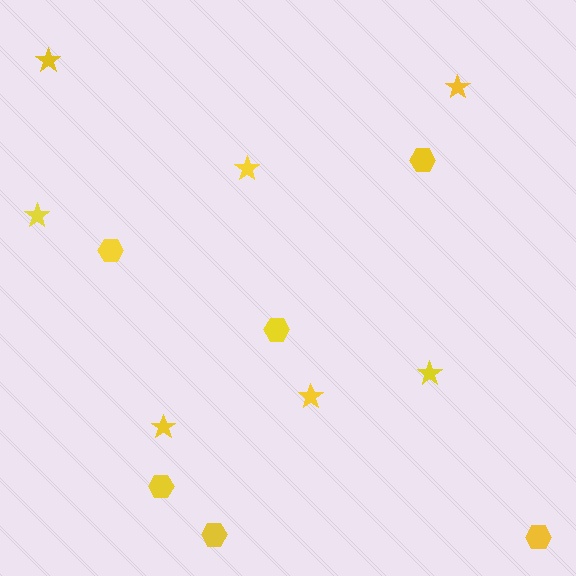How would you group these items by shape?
There are 2 groups: one group of stars (7) and one group of hexagons (6).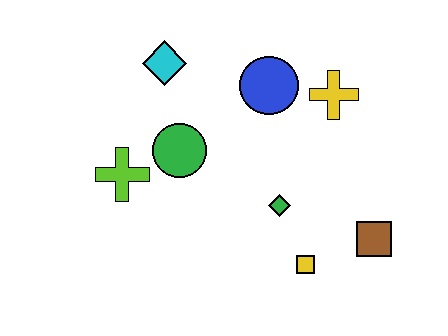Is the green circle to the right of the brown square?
No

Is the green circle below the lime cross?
No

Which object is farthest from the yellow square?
The cyan diamond is farthest from the yellow square.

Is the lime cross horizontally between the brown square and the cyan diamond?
No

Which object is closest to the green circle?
The lime cross is closest to the green circle.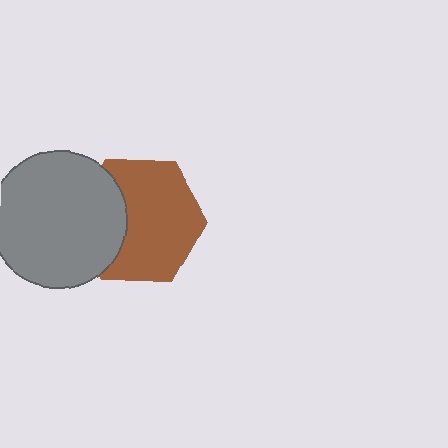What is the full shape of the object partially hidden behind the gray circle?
The partially hidden object is a brown hexagon.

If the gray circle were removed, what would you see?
You would see the complete brown hexagon.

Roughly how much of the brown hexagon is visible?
Most of it is visible (roughly 69%).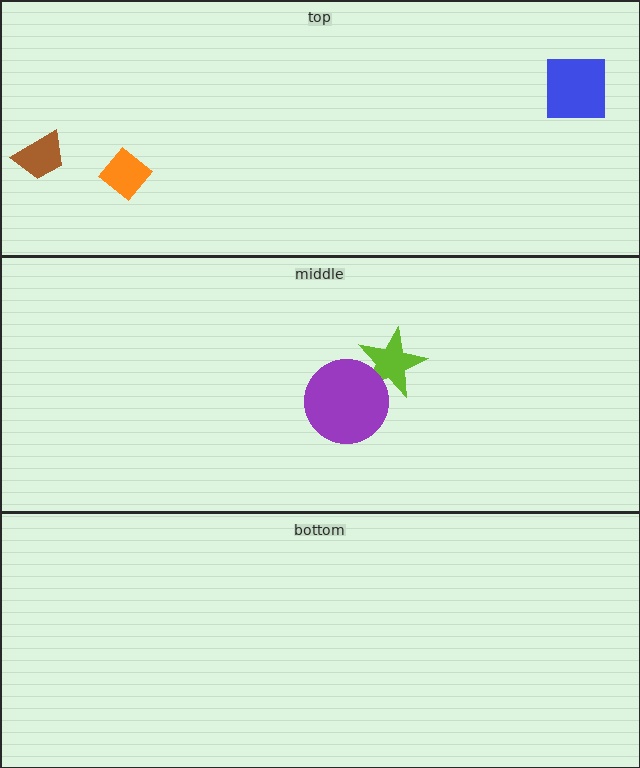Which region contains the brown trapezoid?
The top region.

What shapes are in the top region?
The blue square, the orange diamond, the brown trapezoid.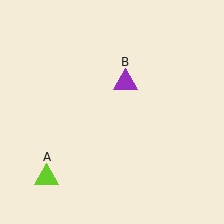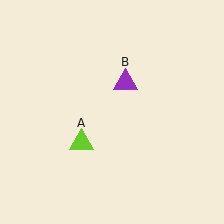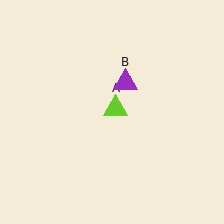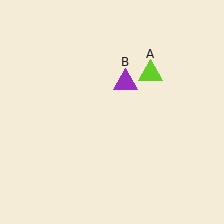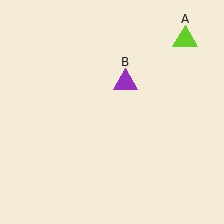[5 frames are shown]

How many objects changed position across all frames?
1 object changed position: lime triangle (object A).